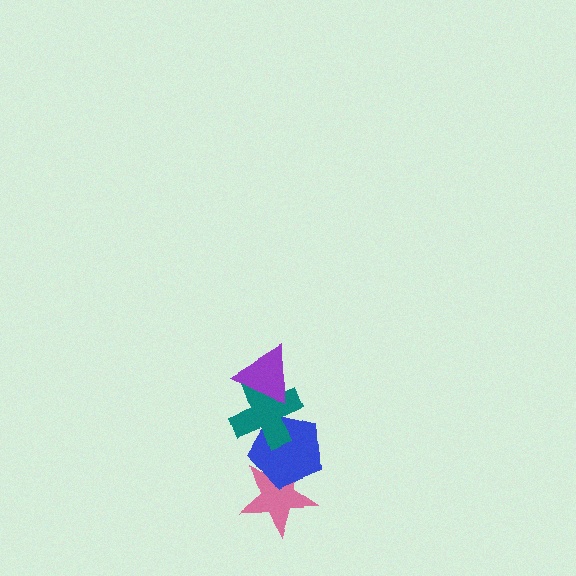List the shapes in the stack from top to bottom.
From top to bottom: the purple triangle, the teal cross, the blue pentagon, the pink star.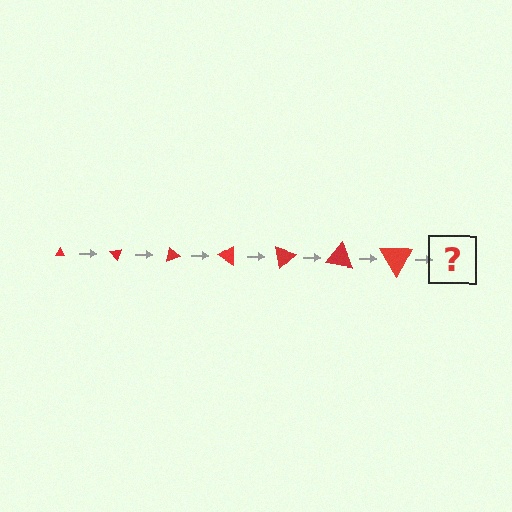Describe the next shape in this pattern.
It should be a triangle, larger than the previous one and rotated 350 degrees from the start.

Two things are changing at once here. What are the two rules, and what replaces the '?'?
The two rules are that the triangle grows larger each step and it rotates 50 degrees each step. The '?' should be a triangle, larger than the previous one and rotated 350 degrees from the start.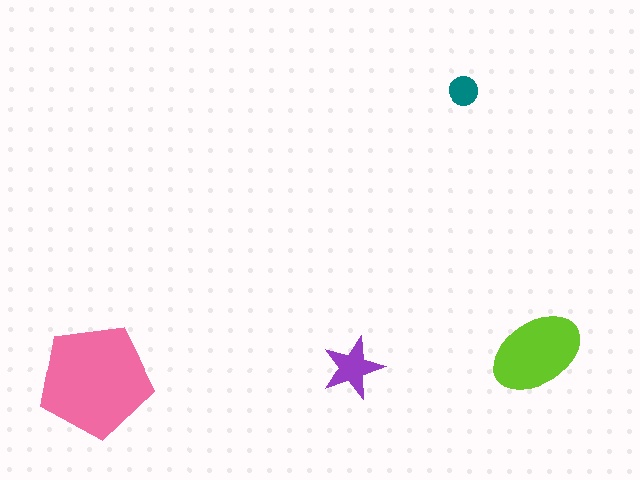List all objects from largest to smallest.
The pink pentagon, the lime ellipse, the purple star, the teal circle.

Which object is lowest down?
The pink pentagon is bottommost.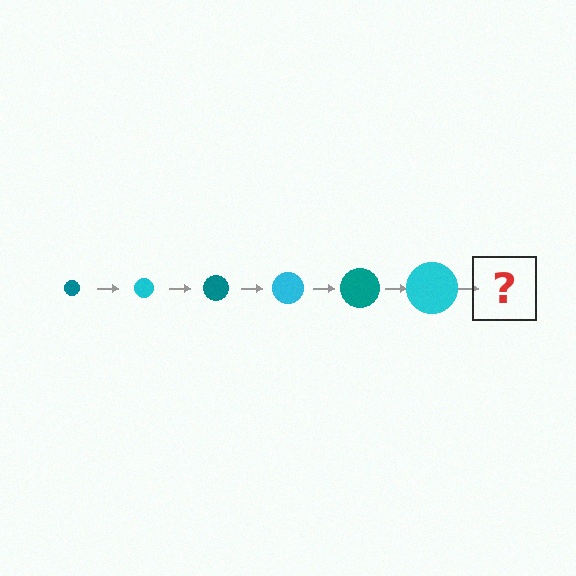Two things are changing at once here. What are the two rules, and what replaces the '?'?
The two rules are that the circle grows larger each step and the color cycles through teal and cyan. The '?' should be a teal circle, larger than the previous one.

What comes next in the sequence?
The next element should be a teal circle, larger than the previous one.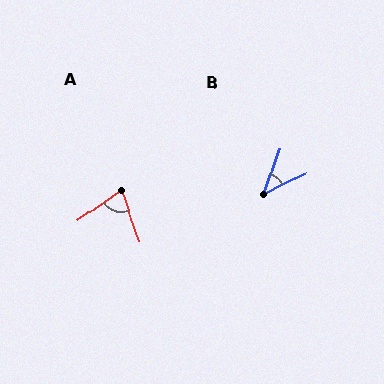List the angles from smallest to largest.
B (45°), A (74°).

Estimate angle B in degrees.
Approximately 45 degrees.